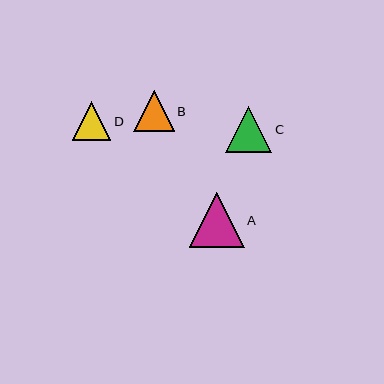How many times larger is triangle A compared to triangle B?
Triangle A is approximately 1.4 times the size of triangle B.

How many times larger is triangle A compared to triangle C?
Triangle A is approximately 1.2 times the size of triangle C.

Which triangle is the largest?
Triangle A is the largest with a size of approximately 55 pixels.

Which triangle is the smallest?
Triangle D is the smallest with a size of approximately 39 pixels.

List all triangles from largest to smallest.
From largest to smallest: A, C, B, D.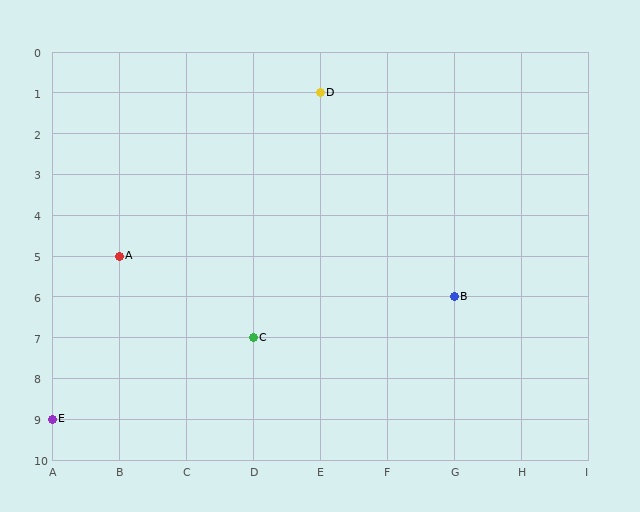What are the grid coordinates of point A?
Point A is at grid coordinates (B, 5).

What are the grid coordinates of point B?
Point B is at grid coordinates (G, 6).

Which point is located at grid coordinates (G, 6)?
Point B is at (G, 6).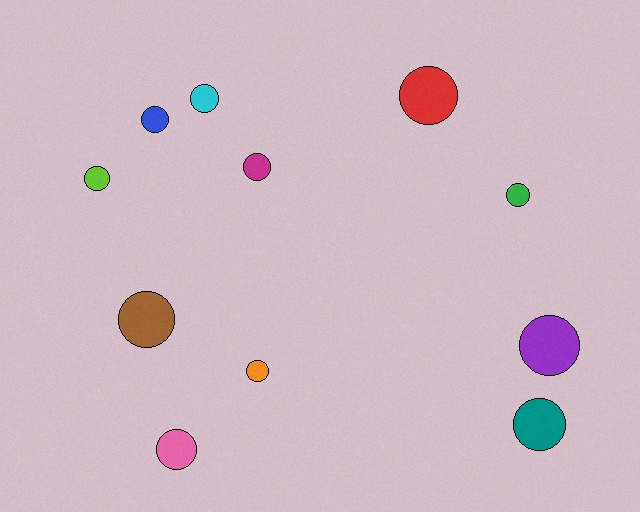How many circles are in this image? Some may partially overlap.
There are 11 circles.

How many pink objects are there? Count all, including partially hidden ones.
There is 1 pink object.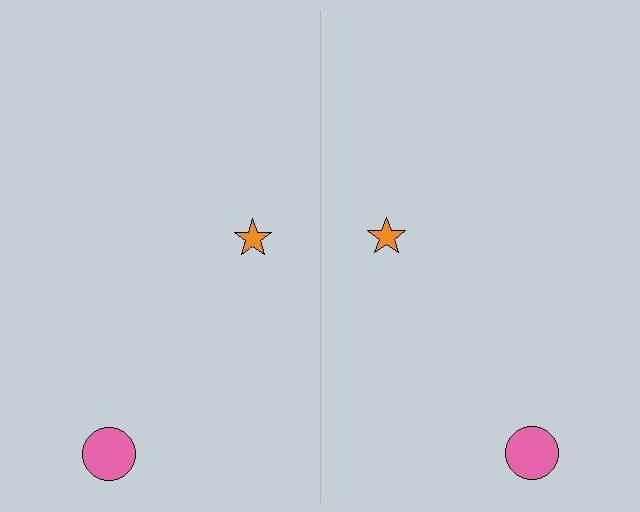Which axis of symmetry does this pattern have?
The pattern has a vertical axis of symmetry running through the center of the image.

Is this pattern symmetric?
Yes, this pattern has bilateral (reflection) symmetry.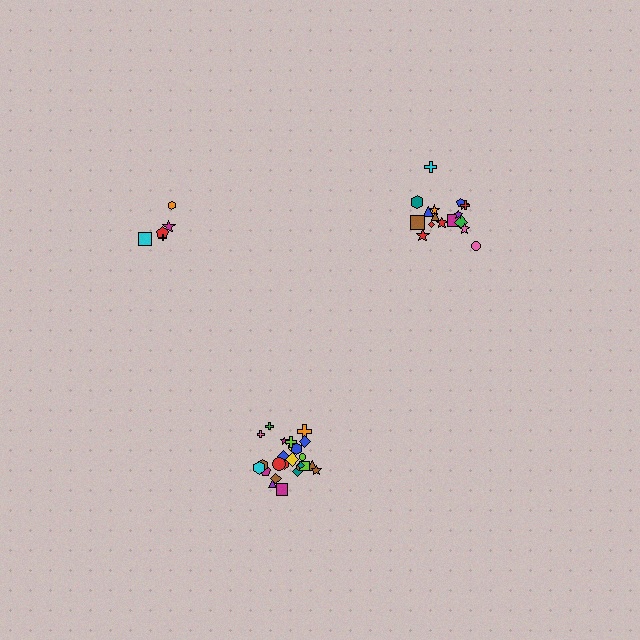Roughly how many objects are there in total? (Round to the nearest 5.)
Roughly 50 objects in total.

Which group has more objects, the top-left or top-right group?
The top-right group.